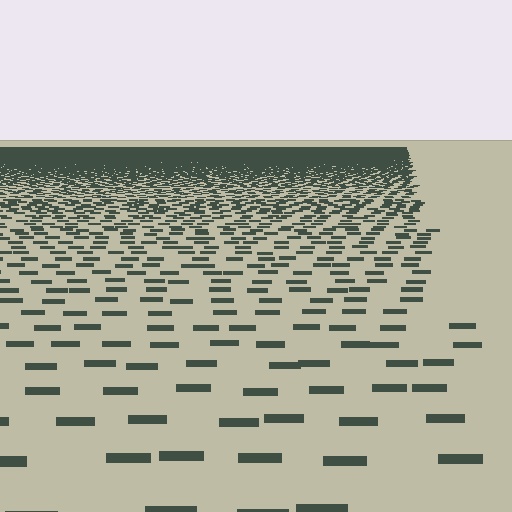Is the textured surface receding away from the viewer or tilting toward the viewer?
The surface is receding away from the viewer. Texture elements get smaller and denser toward the top.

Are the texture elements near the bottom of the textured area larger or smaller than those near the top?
Larger. Near the bottom, elements are closer to the viewer and appear at a bigger on-screen size.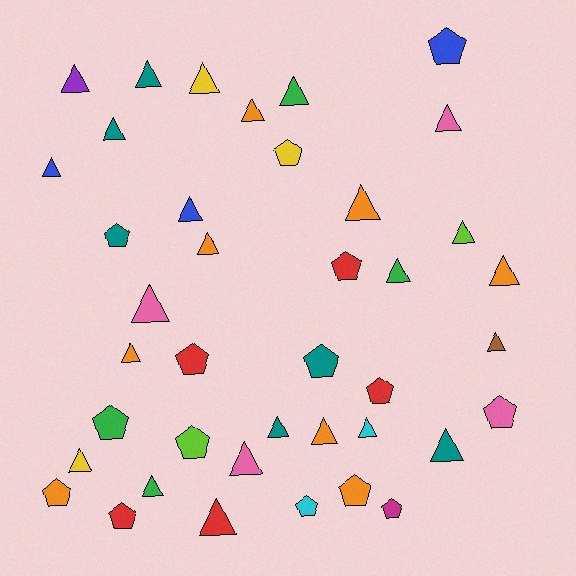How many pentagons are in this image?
There are 15 pentagons.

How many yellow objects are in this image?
There are 3 yellow objects.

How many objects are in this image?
There are 40 objects.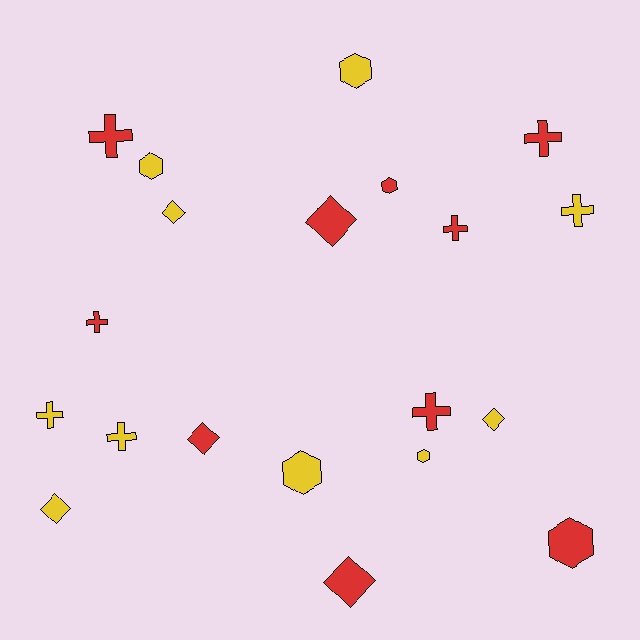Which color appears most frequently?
Red, with 10 objects.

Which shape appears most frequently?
Cross, with 8 objects.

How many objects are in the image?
There are 20 objects.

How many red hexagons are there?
There are 2 red hexagons.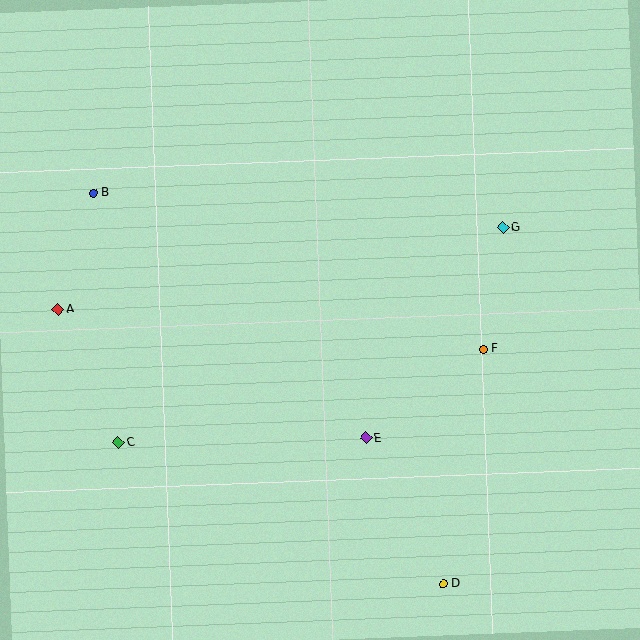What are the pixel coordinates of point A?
Point A is at (58, 309).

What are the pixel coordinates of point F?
Point F is at (483, 349).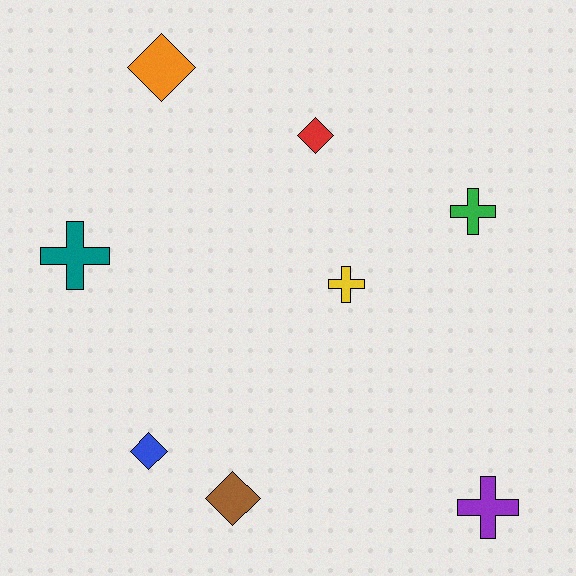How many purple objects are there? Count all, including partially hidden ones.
There is 1 purple object.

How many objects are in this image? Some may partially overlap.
There are 8 objects.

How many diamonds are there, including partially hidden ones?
There are 4 diamonds.